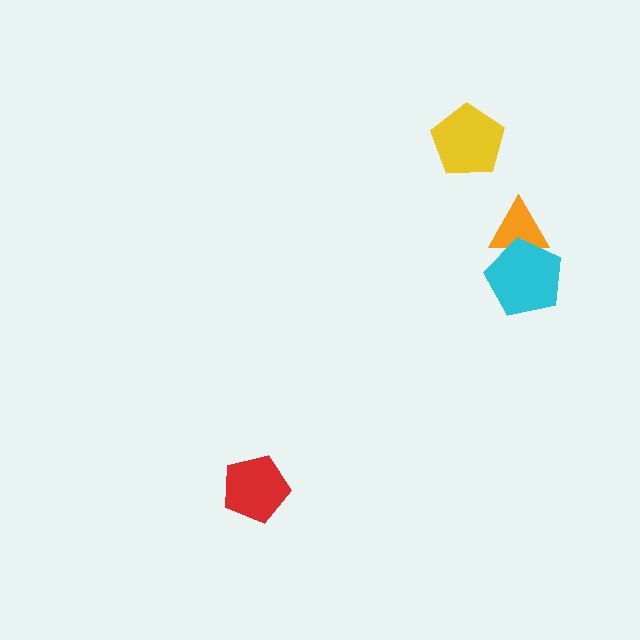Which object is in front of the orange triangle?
The cyan pentagon is in front of the orange triangle.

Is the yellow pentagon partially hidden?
No, no other shape covers it.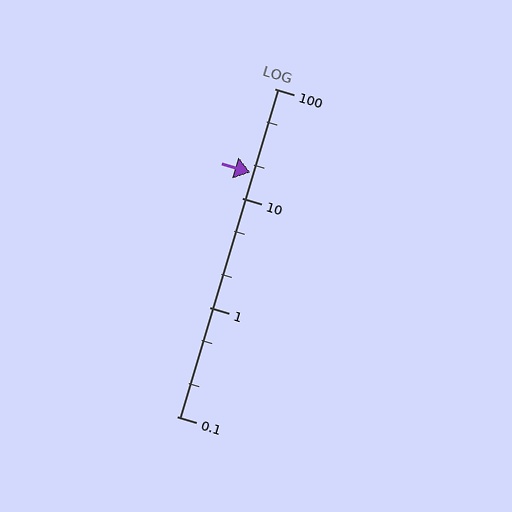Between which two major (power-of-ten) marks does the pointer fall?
The pointer is between 10 and 100.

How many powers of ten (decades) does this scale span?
The scale spans 3 decades, from 0.1 to 100.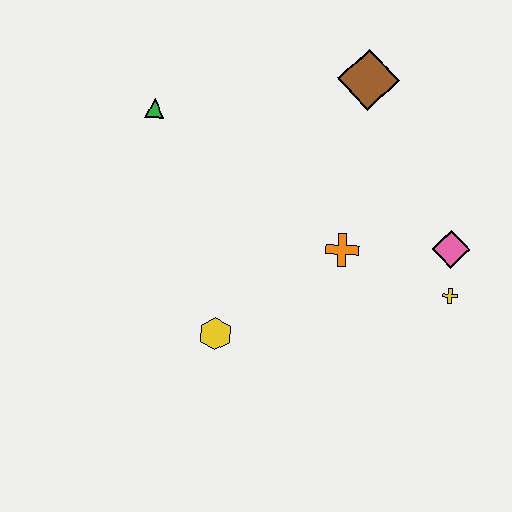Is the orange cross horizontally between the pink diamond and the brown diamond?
No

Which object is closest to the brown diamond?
The orange cross is closest to the brown diamond.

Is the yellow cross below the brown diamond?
Yes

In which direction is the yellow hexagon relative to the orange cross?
The yellow hexagon is to the left of the orange cross.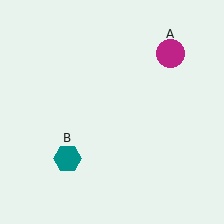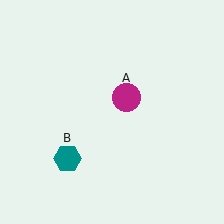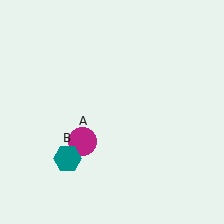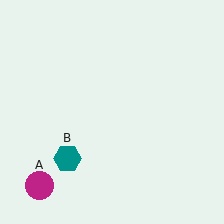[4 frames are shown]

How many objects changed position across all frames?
1 object changed position: magenta circle (object A).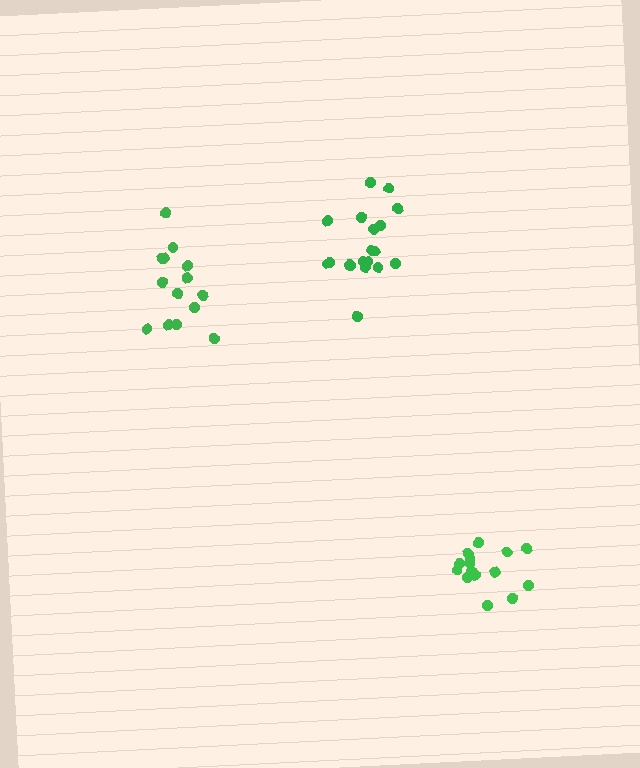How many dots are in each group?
Group 1: 19 dots, Group 2: 15 dots, Group 3: 14 dots (48 total).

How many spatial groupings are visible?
There are 3 spatial groupings.